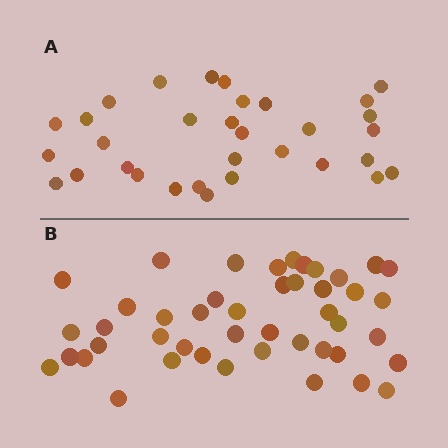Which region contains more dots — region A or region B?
Region B (the bottom region) has more dots.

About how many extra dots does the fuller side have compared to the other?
Region B has approximately 15 more dots than region A.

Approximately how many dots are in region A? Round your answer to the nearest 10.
About 30 dots. (The exact count is 32, which rounds to 30.)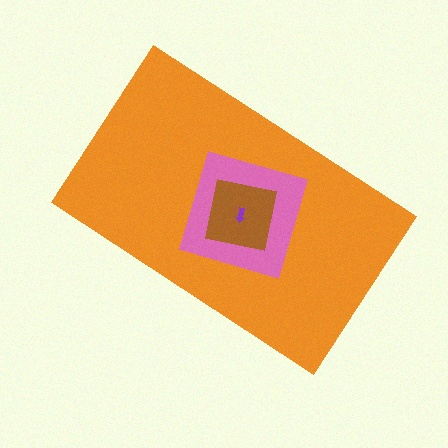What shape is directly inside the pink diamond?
The brown square.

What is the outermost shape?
The orange rectangle.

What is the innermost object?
The purple arrow.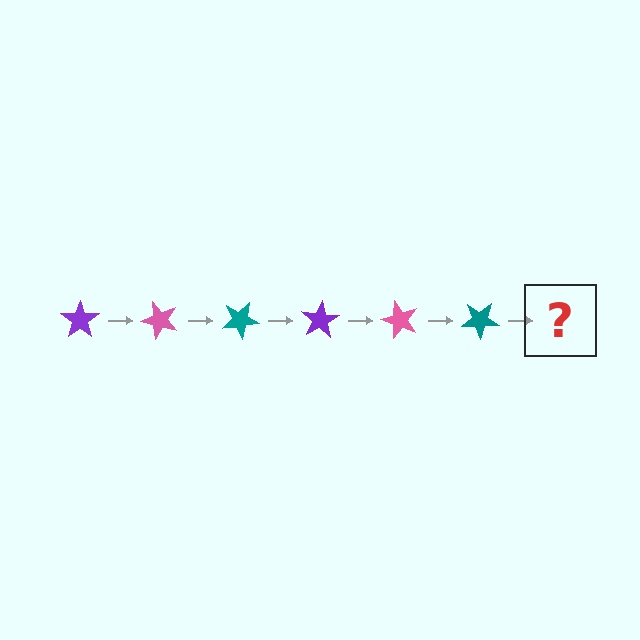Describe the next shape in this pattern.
It should be a purple star, rotated 300 degrees from the start.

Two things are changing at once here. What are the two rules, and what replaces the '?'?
The two rules are that it rotates 50 degrees each step and the color cycles through purple, pink, and teal. The '?' should be a purple star, rotated 300 degrees from the start.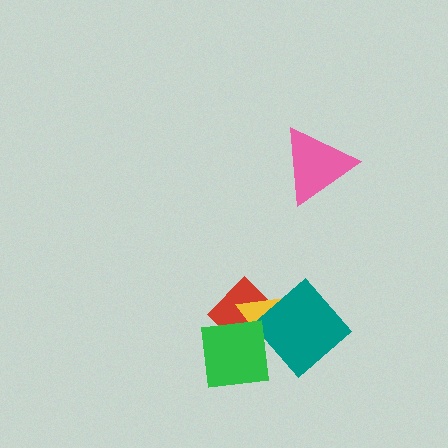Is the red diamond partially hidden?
Yes, it is partially covered by another shape.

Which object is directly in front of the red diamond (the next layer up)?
The yellow triangle is directly in front of the red diamond.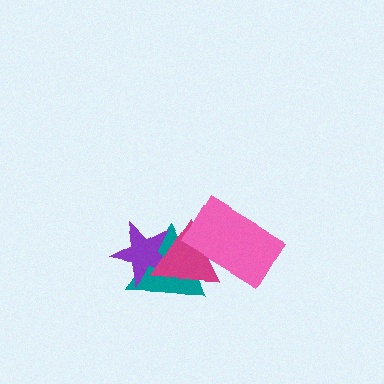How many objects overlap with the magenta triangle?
3 objects overlap with the magenta triangle.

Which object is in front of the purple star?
The magenta triangle is in front of the purple star.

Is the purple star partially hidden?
Yes, it is partially covered by another shape.